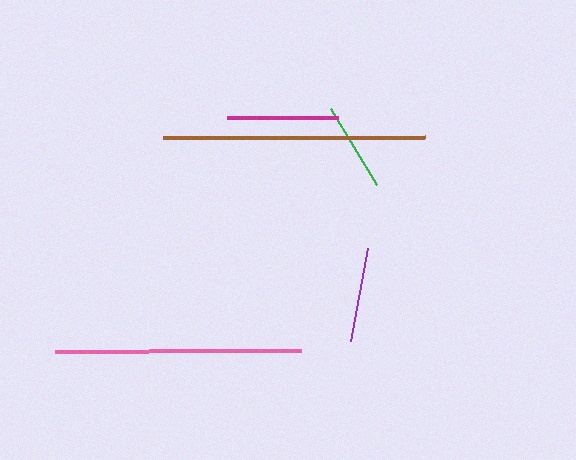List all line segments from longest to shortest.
From longest to shortest: brown, pink, magenta, purple, green.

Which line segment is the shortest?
The green line is the shortest at approximately 89 pixels.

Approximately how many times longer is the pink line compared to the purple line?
The pink line is approximately 2.6 times the length of the purple line.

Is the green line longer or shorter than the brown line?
The brown line is longer than the green line.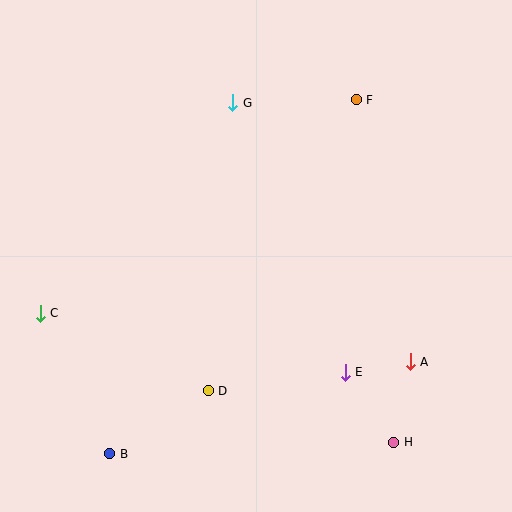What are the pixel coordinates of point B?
Point B is at (110, 454).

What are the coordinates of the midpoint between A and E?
The midpoint between A and E is at (378, 367).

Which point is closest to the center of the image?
Point D at (208, 391) is closest to the center.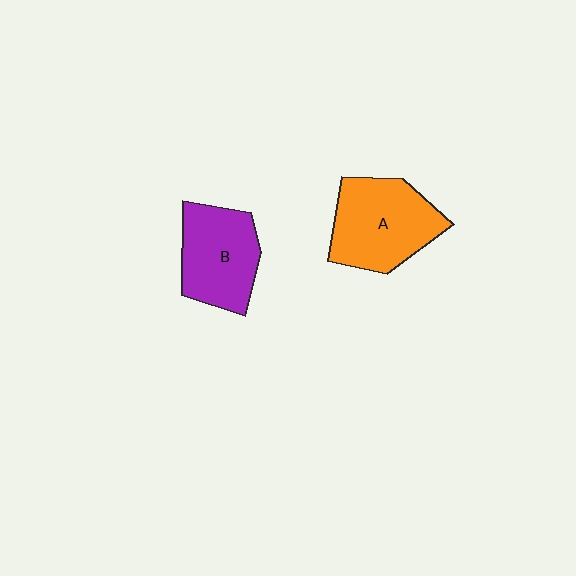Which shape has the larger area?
Shape A (orange).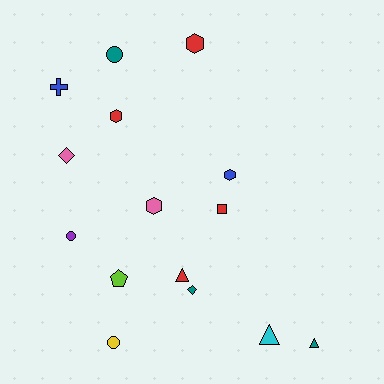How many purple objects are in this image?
There is 1 purple object.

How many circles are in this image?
There are 3 circles.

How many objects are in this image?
There are 15 objects.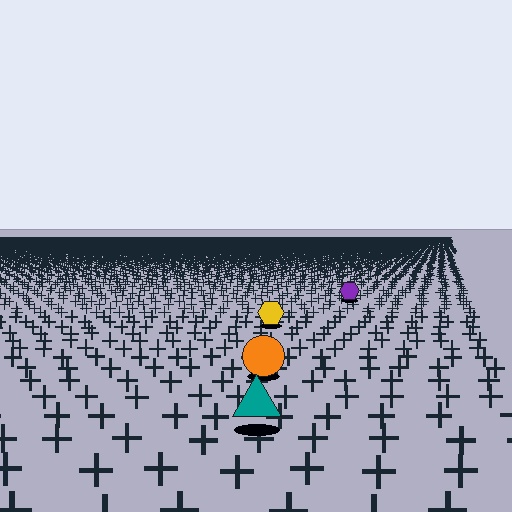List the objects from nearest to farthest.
From nearest to farthest: the teal triangle, the orange circle, the yellow hexagon, the purple hexagon.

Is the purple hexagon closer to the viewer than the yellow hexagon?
No. The yellow hexagon is closer — you can tell from the texture gradient: the ground texture is coarser near it.